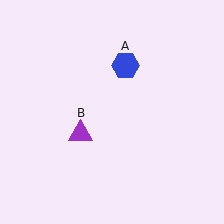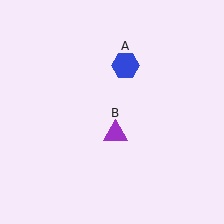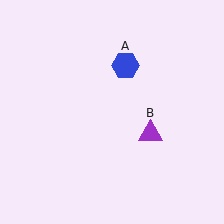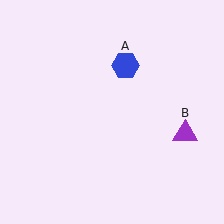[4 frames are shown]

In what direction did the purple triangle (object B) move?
The purple triangle (object B) moved right.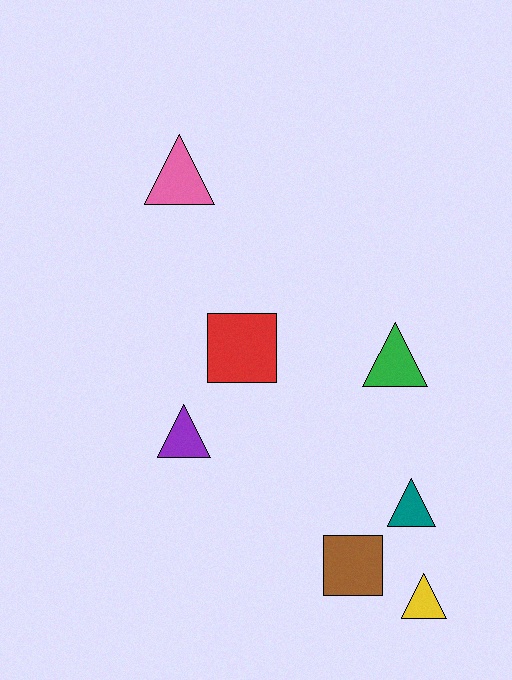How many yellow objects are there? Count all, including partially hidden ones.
There is 1 yellow object.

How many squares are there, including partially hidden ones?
There are 2 squares.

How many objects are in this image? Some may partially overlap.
There are 7 objects.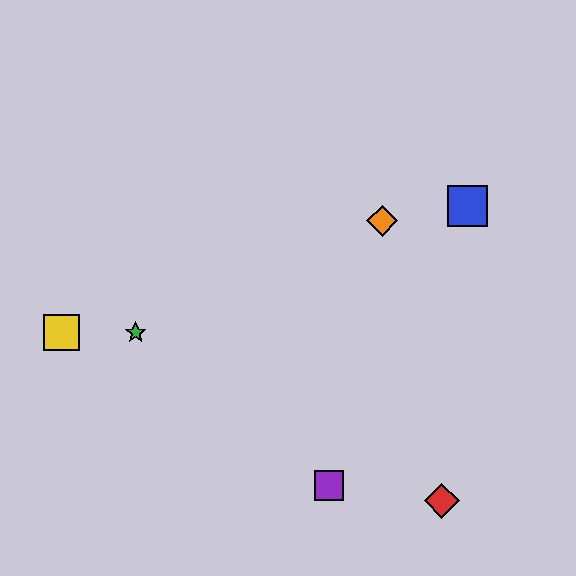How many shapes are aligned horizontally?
2 shapes (the green star, the yellow square) are aligned horizontally.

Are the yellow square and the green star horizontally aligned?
Yes, both are at y≈333.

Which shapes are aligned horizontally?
The green star, the yellow square are aligned horizontally.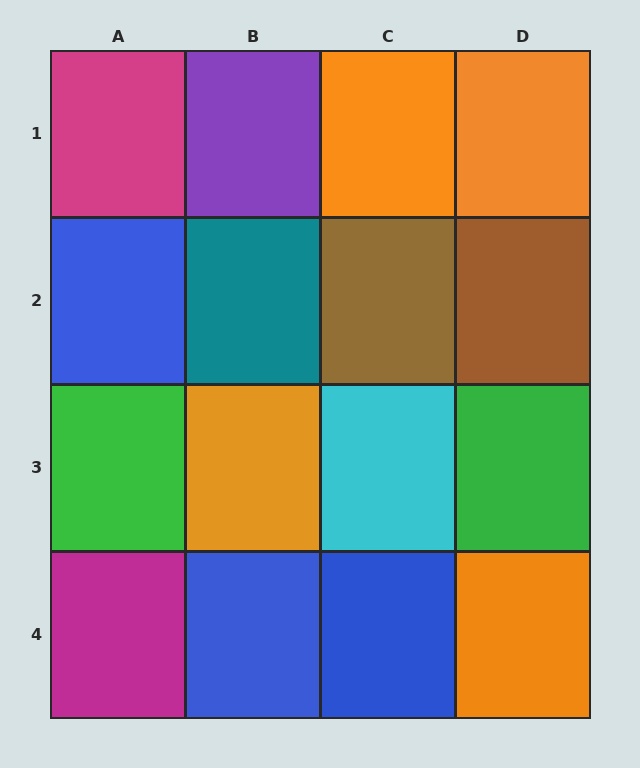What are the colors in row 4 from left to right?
Magenta, blue, blue, orange.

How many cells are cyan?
1 cell is cyan.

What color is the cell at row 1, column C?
Orange.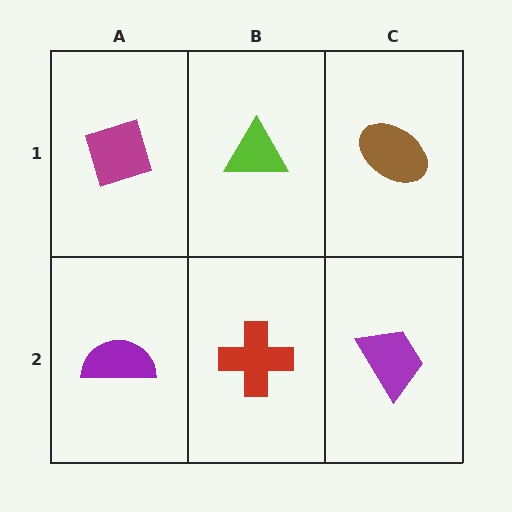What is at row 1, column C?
A brown ellipse.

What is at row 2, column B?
A red cross.